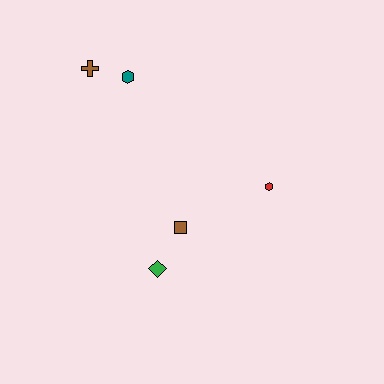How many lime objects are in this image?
There are no lime objects.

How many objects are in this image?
There are 5 objects.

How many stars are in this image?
There are no stars.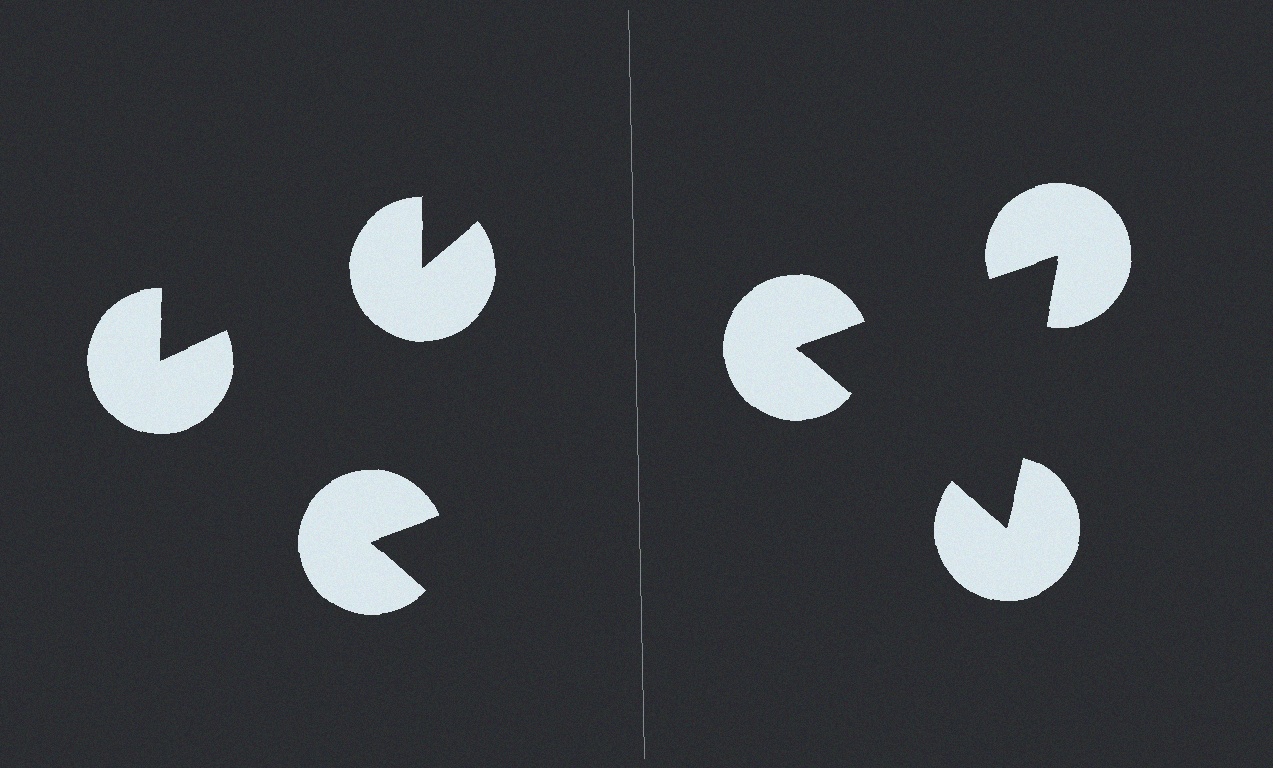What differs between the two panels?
The pac-man discs are positioned identically on both sides; only the wedge orientations differ. On the right they align to a triangle; on the left they are misaligned.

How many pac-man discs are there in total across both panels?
6 — 3 on each side.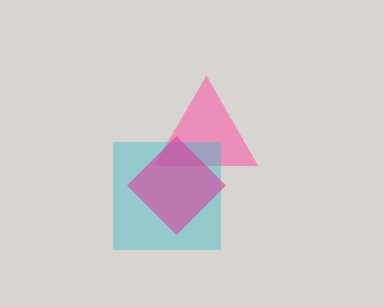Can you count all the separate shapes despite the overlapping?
Yes, there are 3 separate shapes.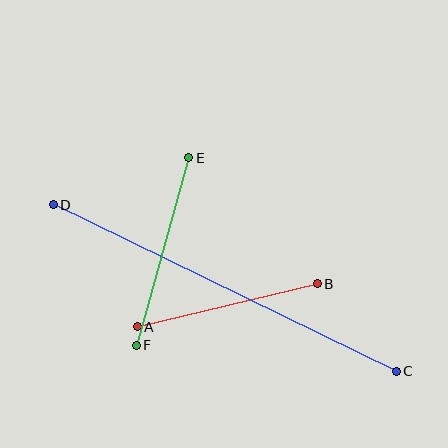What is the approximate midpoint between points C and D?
The midpoint is at approximately (225, 288) pixels.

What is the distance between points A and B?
The distance is approximately 185 pixels.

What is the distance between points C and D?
The distance is approximately 382 pixels.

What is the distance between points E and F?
The distance is approximately 195 pixels.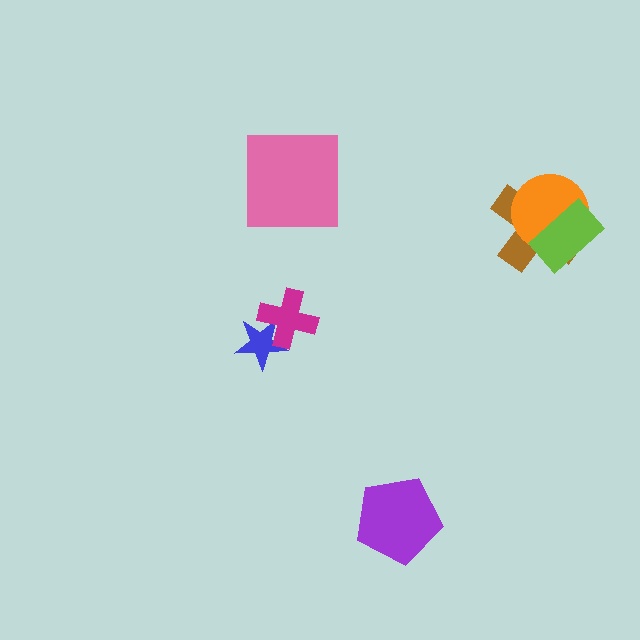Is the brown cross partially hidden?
Yes, it is partially covered by another shape.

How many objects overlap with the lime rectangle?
2 objects overlap with the lime rectangle.